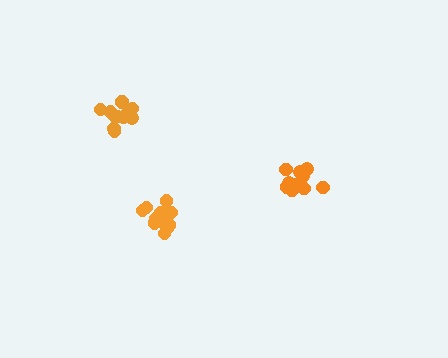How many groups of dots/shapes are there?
There are 3 groups.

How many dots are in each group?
Group 1: 12 dots, Group 2: 12 dots, Group 3: 14 dots (38 total).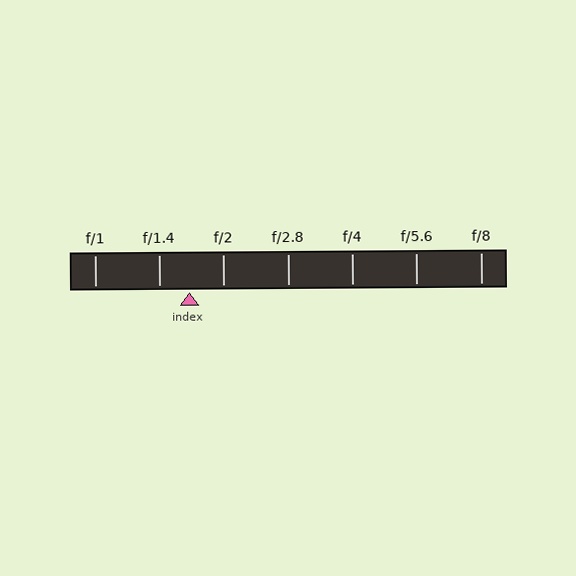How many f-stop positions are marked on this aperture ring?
There are 7 f-stop positions marked.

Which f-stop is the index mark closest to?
The index mark is closest to f/1.4.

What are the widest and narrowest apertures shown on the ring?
The widest aperture shown is f/1 and the narrowest is f/8.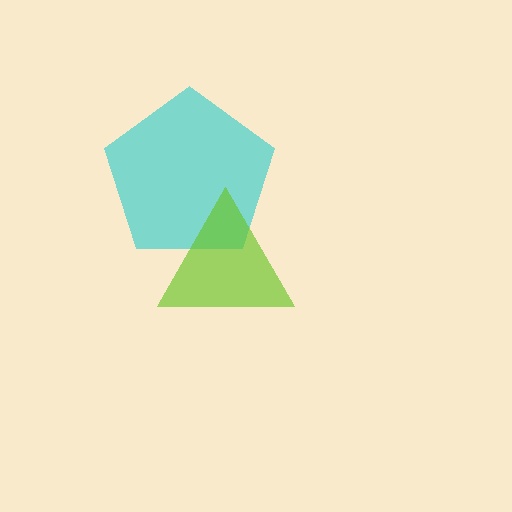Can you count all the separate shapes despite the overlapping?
Yes, there are 2 separate shapes.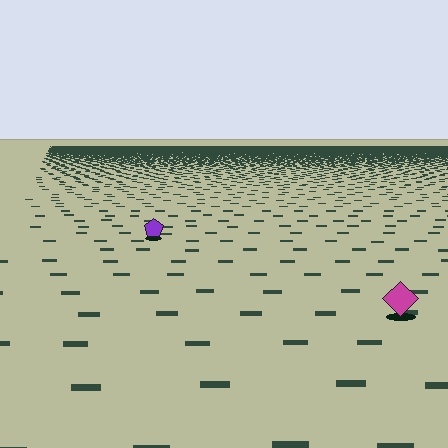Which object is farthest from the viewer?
The purple pentagon is farthest from the viewer. It appears smaller and the ground texture around it is denser.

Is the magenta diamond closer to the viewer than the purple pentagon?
Yes. The magenta diamond is closer — you can tell from the texture gradient: the ground texture is coarser near it.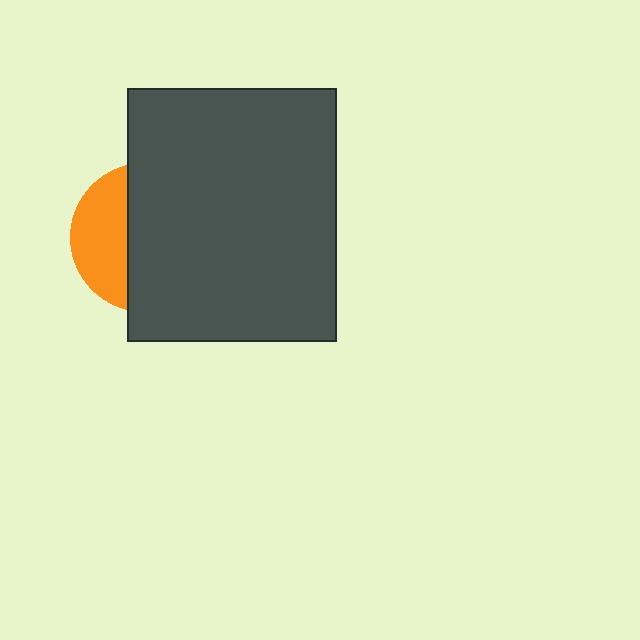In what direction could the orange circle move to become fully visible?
The orange circle could move left. That would shift it out from behind the dark gray rectangle entirely.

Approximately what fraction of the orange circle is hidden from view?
Roughly 64% of the orange circle is hidden behind the dark gray rectangle.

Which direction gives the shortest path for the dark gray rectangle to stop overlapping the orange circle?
Moving right gives the shortest separation.